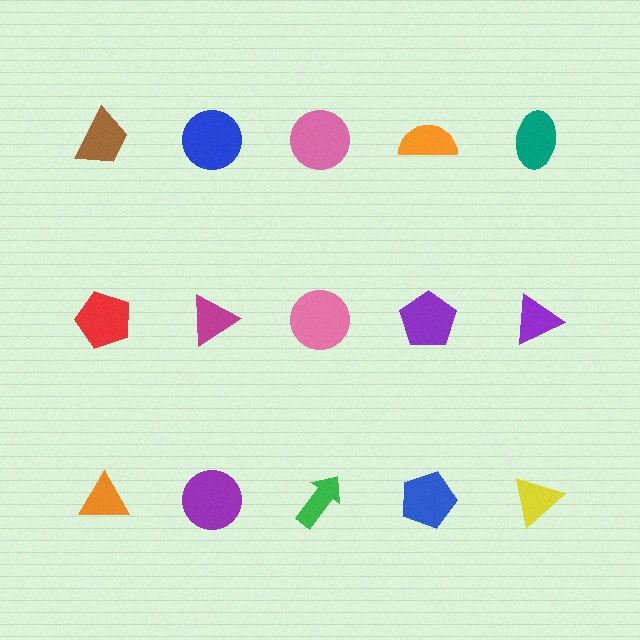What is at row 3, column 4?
A blue pentagon.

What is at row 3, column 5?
A yellow triangle.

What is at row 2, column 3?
A pink circle.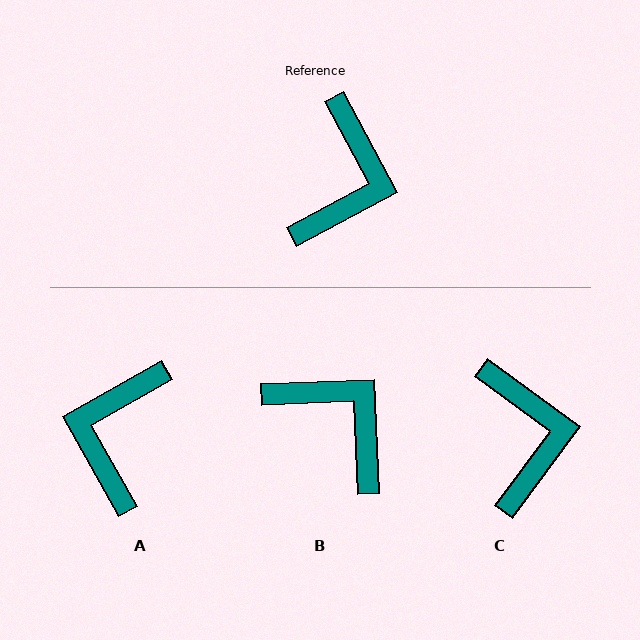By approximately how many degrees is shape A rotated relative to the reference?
Approximately 179 degrees clockwise.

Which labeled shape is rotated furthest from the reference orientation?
A, about 179 degrees away.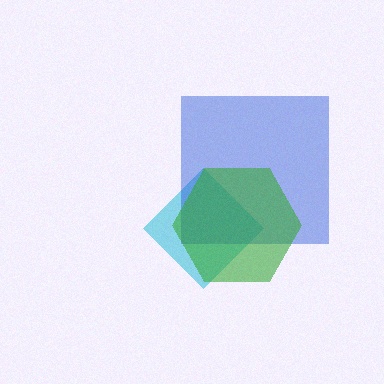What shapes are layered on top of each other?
The layered shapes are: a cyan diamond, a blue square, a green hexagon.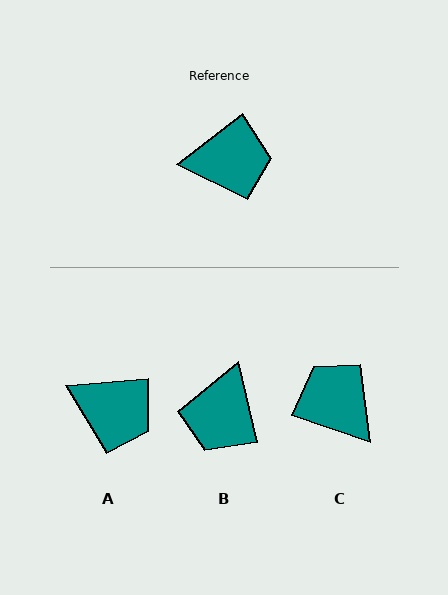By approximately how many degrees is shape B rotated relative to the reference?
Approximately 114 degrees clockwise.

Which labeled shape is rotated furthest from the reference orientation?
C, about 124 degrees away.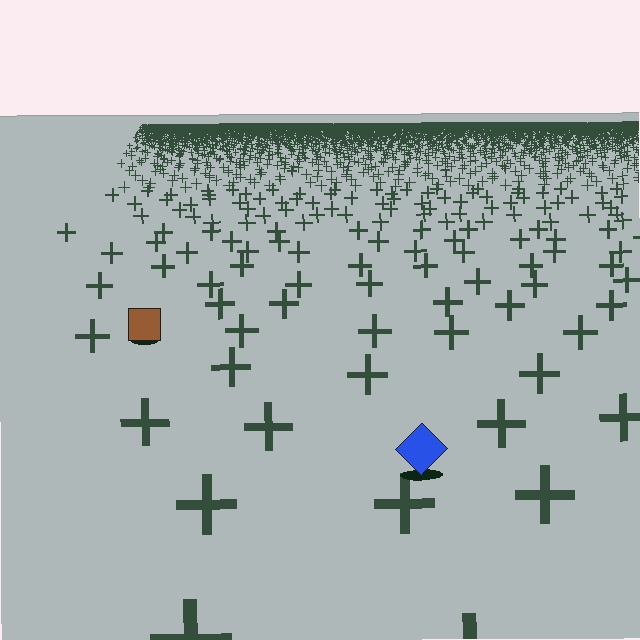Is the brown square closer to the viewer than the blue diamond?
No. The blue diamond is closer — you can tell from the texture gradient: the ground texture is coarser near it.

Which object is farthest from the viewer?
The brown square is farthest from the viewer. It appears smaller and the ground texture around it is denser.